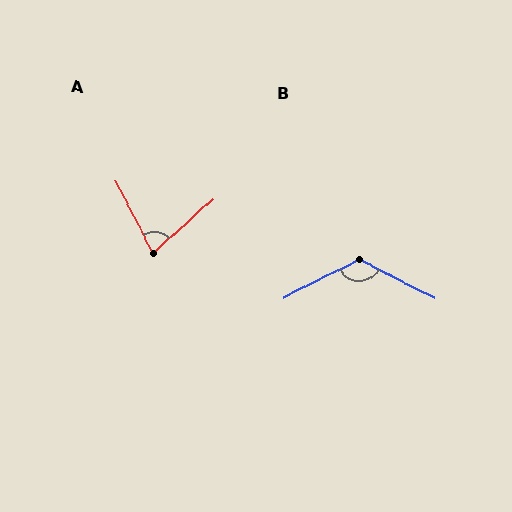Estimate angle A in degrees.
Approximately 75 degrees.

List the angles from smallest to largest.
A (75°), B (126°).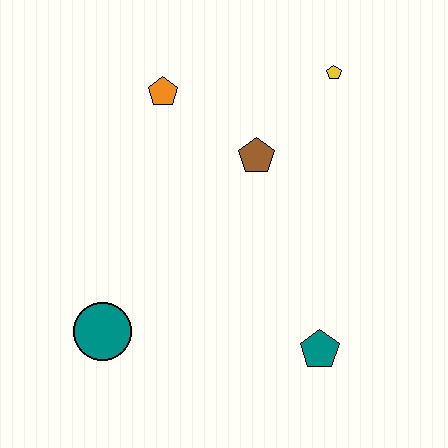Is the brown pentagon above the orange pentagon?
No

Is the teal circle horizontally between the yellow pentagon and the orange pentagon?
No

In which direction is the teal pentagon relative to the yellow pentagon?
The teal pentagon is below the yellow pentagon.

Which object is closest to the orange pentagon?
The brown pentagon is closest to the orange pentagon.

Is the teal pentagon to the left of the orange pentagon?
No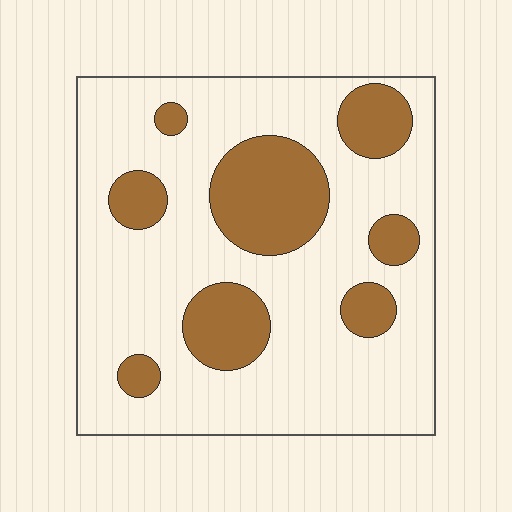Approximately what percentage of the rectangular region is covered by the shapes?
Approximately 25%.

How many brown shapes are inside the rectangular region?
8.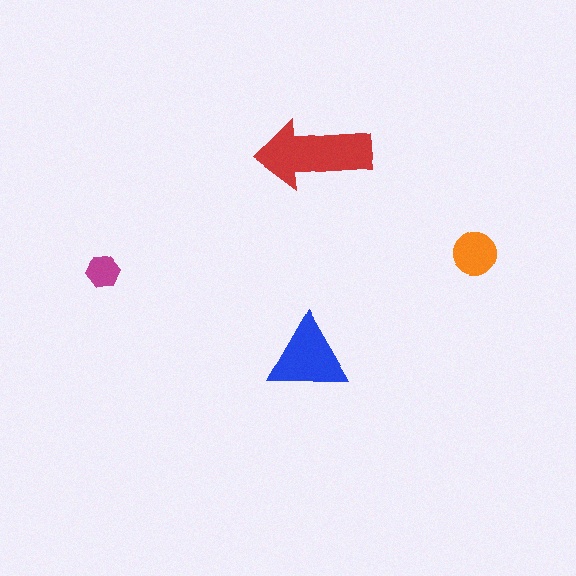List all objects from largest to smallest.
The red arrow, the blue triangle, the orange circle, the magenta hexagon.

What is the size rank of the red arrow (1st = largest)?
1st.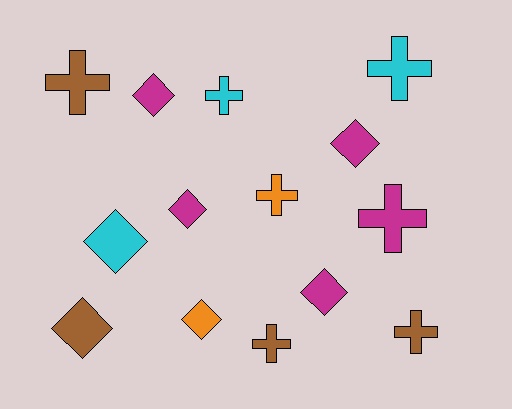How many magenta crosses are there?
There is 1 magenta cross.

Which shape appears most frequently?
Diamond, with 7 objects.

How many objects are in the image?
There are 14 objects.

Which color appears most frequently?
Magenta, with 5 objects.